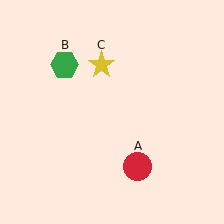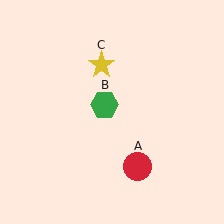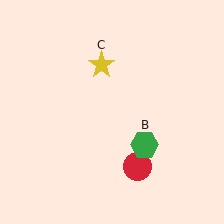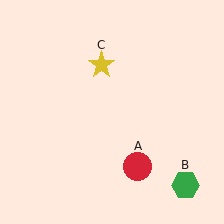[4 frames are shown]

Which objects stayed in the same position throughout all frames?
Red circle (object A) and yellow star (object C) remained stationary.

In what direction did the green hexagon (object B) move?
The green hexagon (object B) moved down and to the right.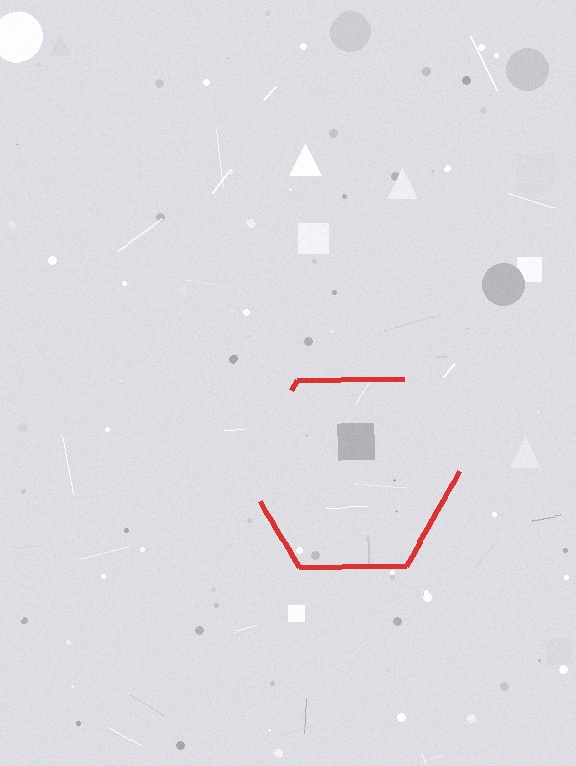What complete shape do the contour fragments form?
The contour fragments form a hexagon.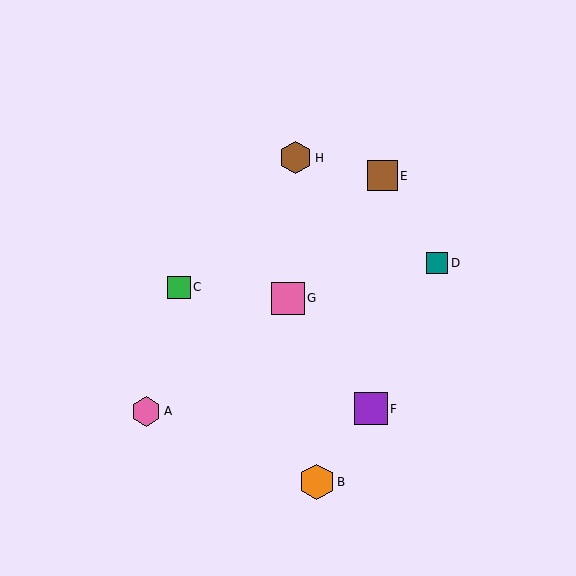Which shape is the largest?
The orange hexagon (labeled B) is the largest.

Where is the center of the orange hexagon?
The center of the orange hexagon is at (317, 482).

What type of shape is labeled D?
Shape D is a teal square.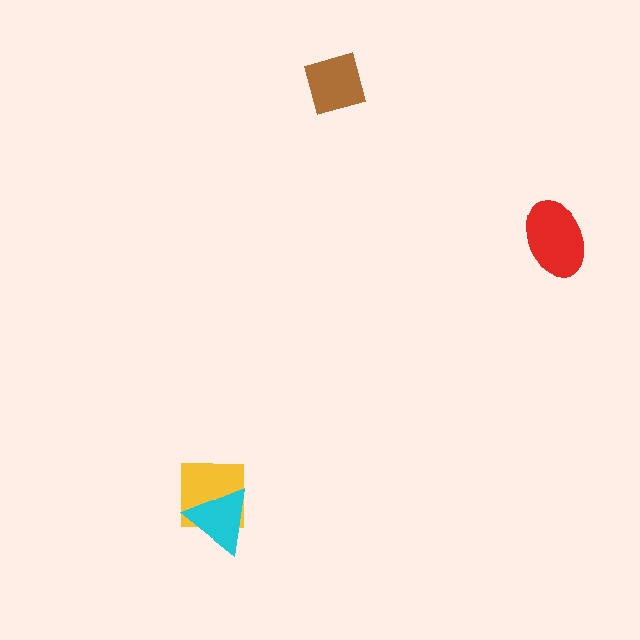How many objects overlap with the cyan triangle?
1 object overlaps with the cyan triangle.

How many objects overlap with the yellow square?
1 object overlaps with the yellow square.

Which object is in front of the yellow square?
The cyan triangle is in front of the yellow square.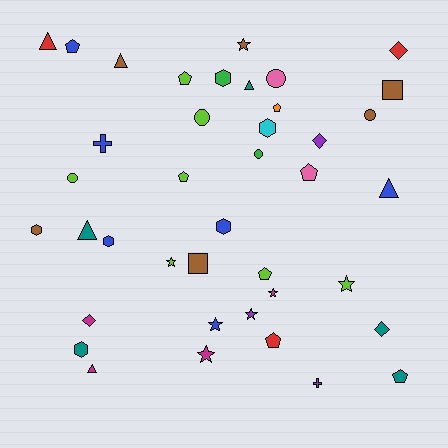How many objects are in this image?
There are 40 objects.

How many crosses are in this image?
There are 2 crosses.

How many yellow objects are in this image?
There are no yellow objects.